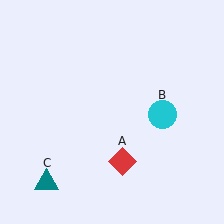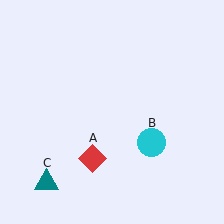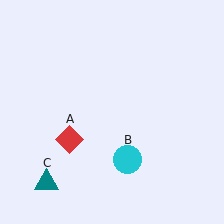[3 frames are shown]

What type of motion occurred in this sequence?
The red diamond (object A), cyan circle (object B) rotated clockwise around the center of the scene.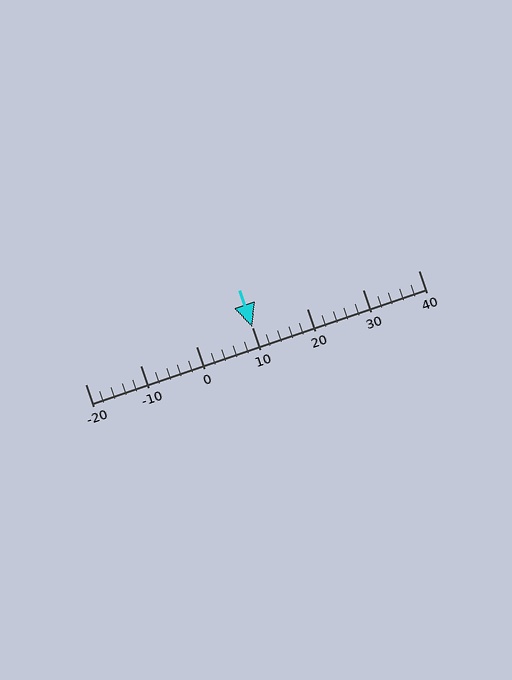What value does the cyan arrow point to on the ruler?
The cyan arrow points to approximately 10.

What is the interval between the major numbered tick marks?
The major tick marks are spaced 10 units apart.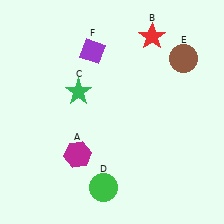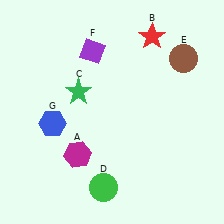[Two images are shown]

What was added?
A blue hexagon (G) was added in Image 2.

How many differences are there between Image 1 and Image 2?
There is 1 difference between the two images.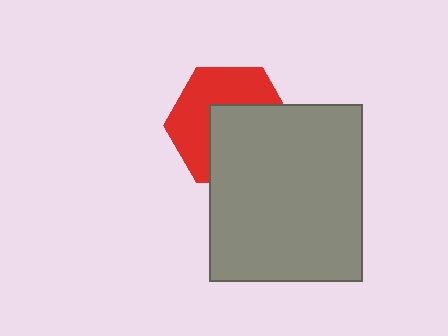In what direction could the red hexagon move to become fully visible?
The red hexagon could move toward the upper-left. That would shift it out from behind the gray rectangle entirely.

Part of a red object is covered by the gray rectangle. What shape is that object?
It is a hexagon.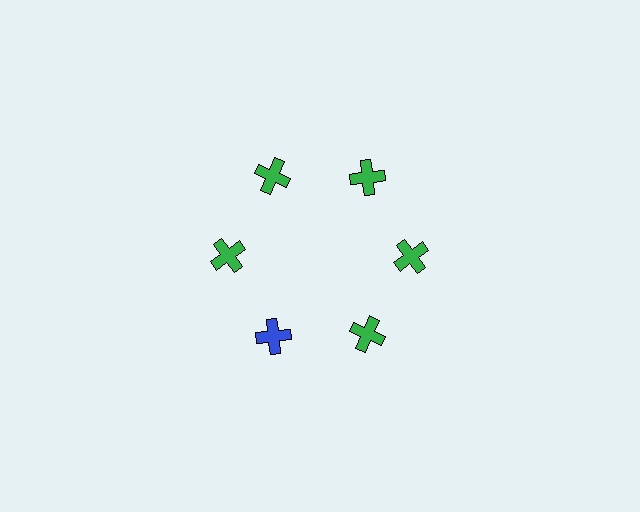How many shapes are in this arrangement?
There are 6 shapes arranged in a ring pattern.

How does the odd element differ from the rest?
It has a different color: blue instead of green.